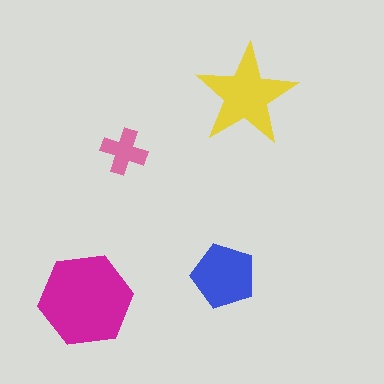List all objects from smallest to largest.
The pink cross, the blue pentagon, the yellow star, the magenta hexagon.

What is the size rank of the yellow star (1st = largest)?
2nd.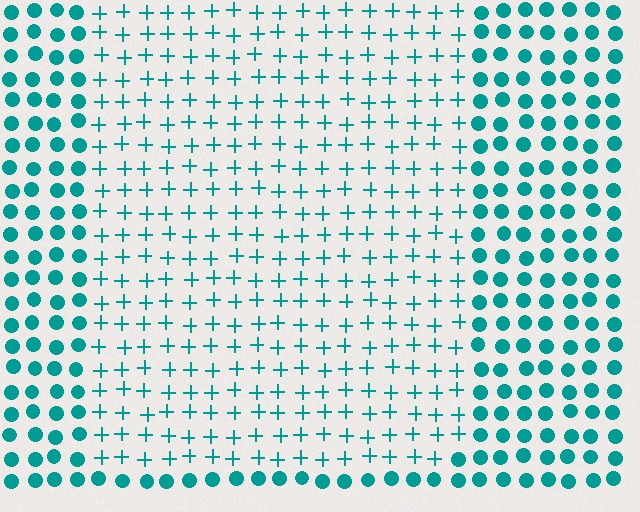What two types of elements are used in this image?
The image uses plus signs inside the rectangle region and circles outside it.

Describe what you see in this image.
The image is filled with small teal elements arranged in a uniform grid. A rectangle-shaped region contains plus signs, while the surrounding area contains circles. The boundary is defined purely by the change in element shape.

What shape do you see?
I see a rectangle.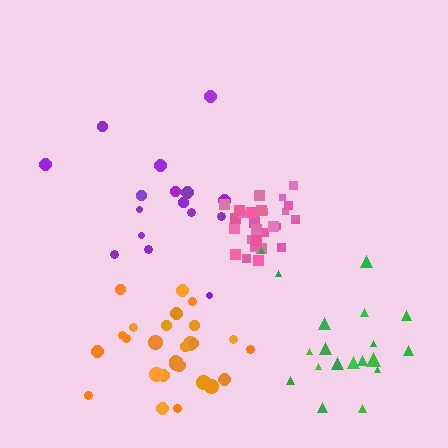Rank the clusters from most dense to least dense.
pink, orange, green, purple.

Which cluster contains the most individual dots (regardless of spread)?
Pink (31).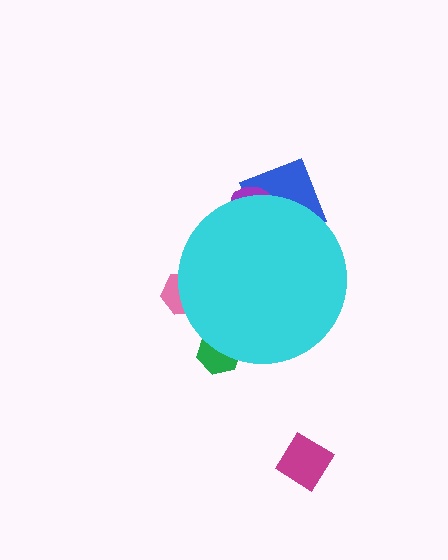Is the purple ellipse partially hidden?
Yes, the purple ellipse is partially hidden behind the cyan circle.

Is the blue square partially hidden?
Yes, the blue square is partially hidden behind the cyan circle.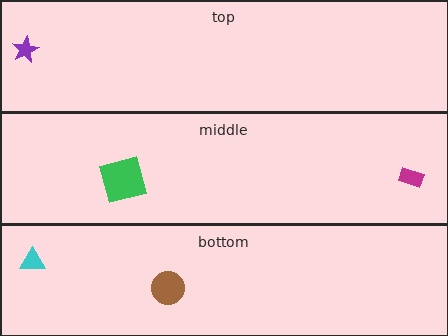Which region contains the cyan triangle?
The bottom region.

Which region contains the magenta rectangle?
The middle region.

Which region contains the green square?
The middle region.